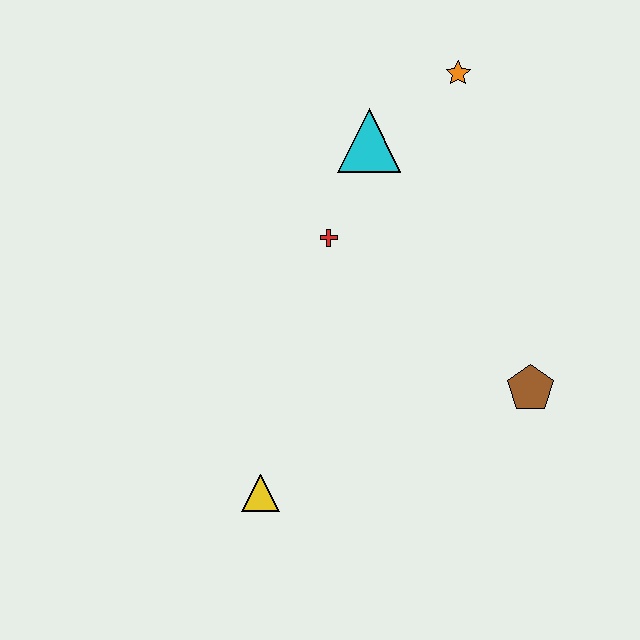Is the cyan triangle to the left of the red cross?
No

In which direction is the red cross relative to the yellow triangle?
The red cross is above the yellow triangle.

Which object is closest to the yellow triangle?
The red cross is closest to the yellow triangle.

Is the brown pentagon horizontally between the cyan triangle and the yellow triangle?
No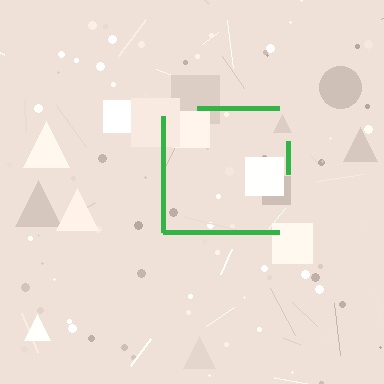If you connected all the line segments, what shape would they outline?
They would outline a square.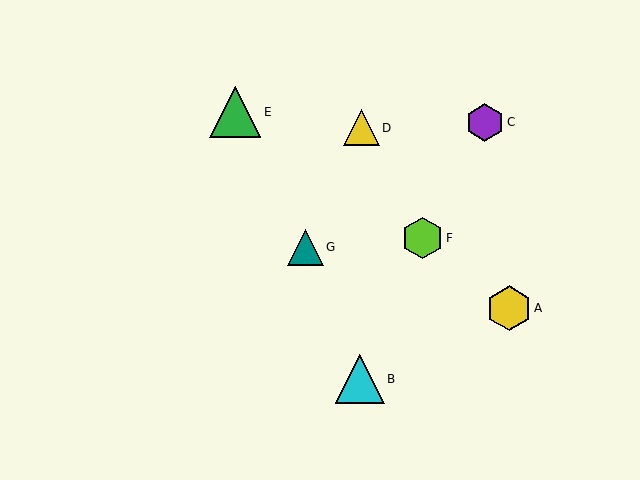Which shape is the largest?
The green triangle (labeled E) is the largest.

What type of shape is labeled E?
Shape E is a green triangle.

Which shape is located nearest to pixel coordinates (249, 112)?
The green triangle (labeled E) at (235, 112) is nearest to that location.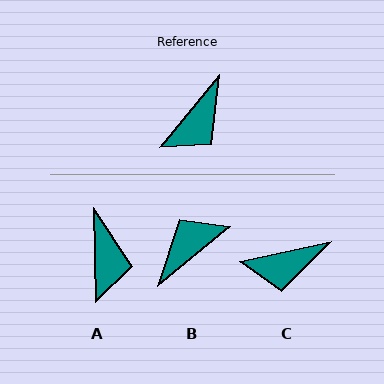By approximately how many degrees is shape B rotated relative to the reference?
Approximately 169 degrees counter-clockwise.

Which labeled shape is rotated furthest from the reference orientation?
B, about 169 degrees away.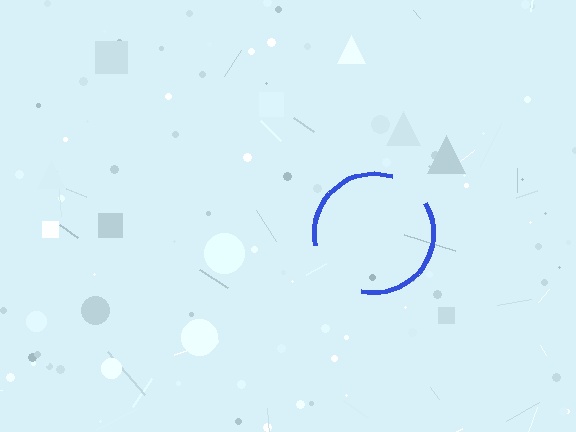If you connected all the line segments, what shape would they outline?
They would outline a circle.